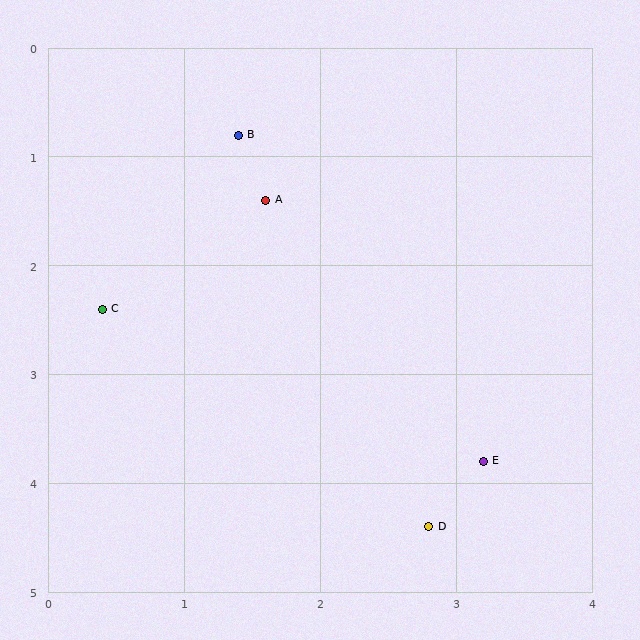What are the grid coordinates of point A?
Point A is at approximately (1.6, 1.4).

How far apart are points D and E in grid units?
Points D and E are about 0.7 grid units apart.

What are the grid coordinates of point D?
Point D is at approximately (2.8, 4.4).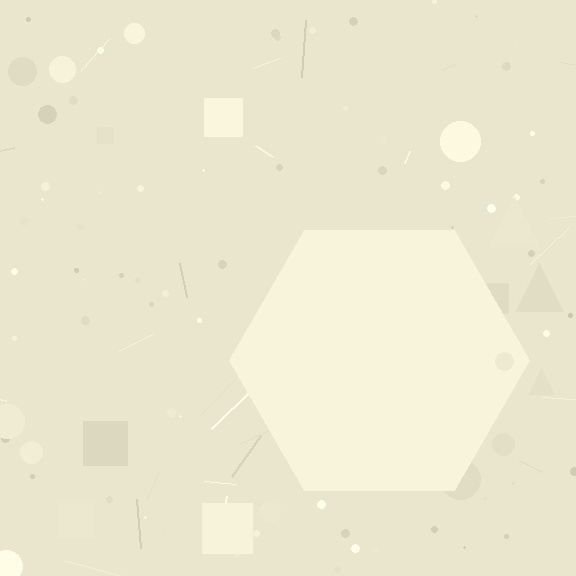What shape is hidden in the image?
A hexagon is hidden in the image.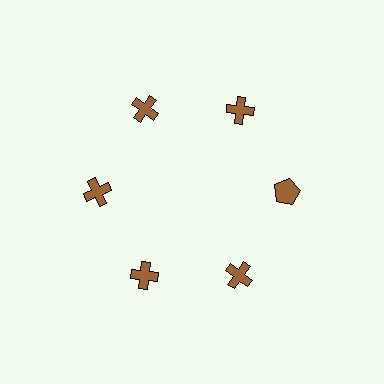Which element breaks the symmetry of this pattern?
The brown pentagon at roughly the 3 o'clock position breaks the symmetry. All other shapes are brown crosses.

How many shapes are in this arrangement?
There are 6 shapes arranged in a ring pattern.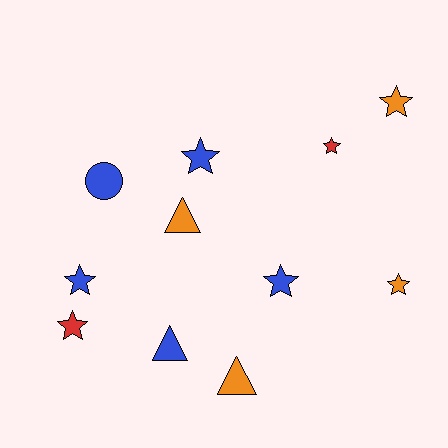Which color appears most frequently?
Blue, with 5 objects.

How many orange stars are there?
There are 2 orange stars.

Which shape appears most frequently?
Star, with 7 objects.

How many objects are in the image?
There are 11 objects.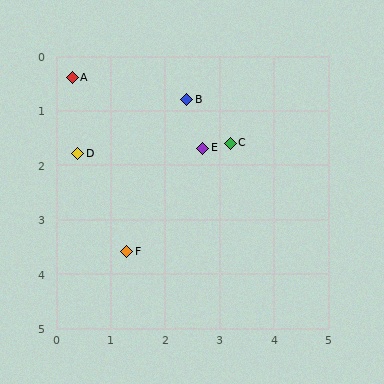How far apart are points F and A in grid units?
Points F and A are about 3.4 grid units apart.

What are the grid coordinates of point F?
Point F is at approximately (1.3, 3.6).